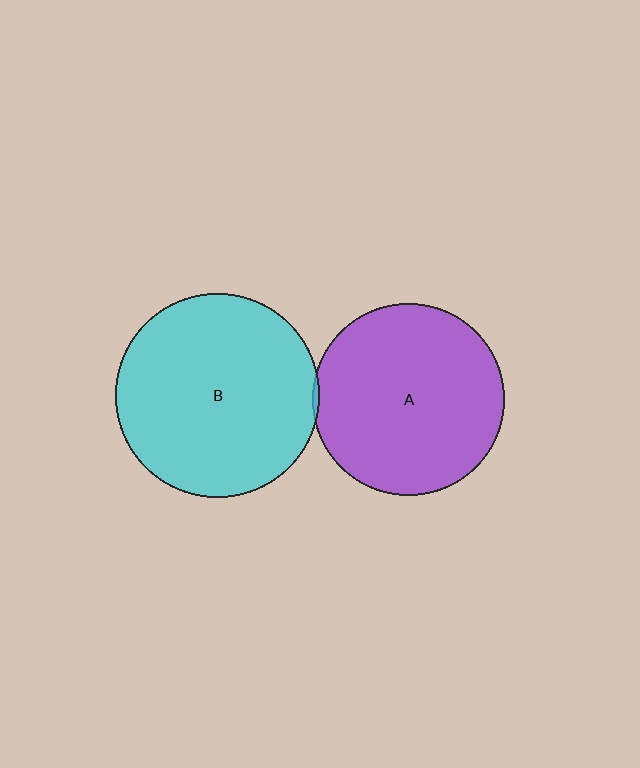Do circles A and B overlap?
Yes.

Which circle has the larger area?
Circle B (cyan).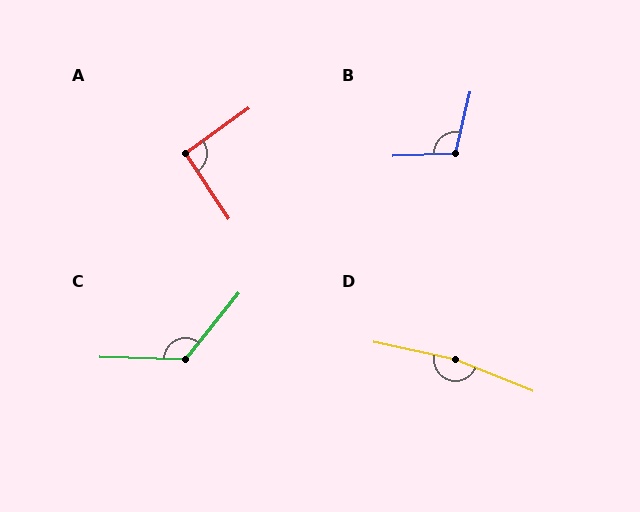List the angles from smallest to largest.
A (92°), B (106°), C (128°), D (170°).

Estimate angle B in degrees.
Approximately 106 degrees.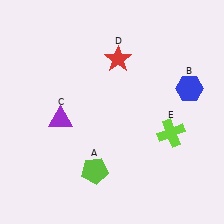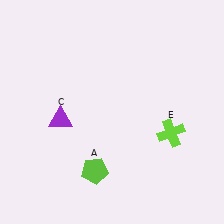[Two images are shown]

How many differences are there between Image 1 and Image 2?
There are 2 differences between the two images.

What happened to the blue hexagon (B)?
The blue hexagon (B) was removed in Image 2. It was in the top-right area of Image 1.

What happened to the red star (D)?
The red star (D) was removed in Image 2. It was in the top-right area of Image 1.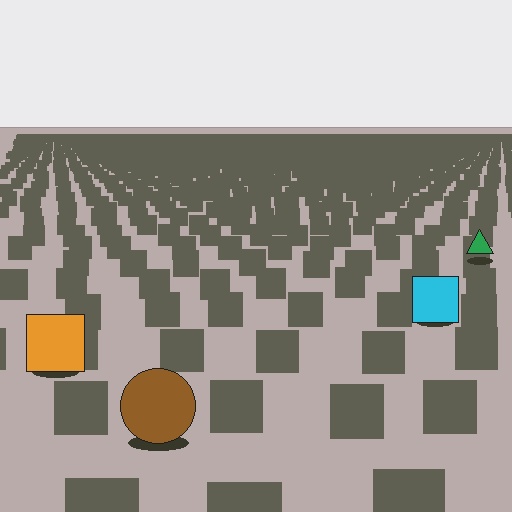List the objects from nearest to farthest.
From nearest to farthest: the brown circle, the orange square, the cyan square, the green triangle.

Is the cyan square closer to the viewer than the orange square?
No. The orange square is closer — you can tell from the texture gradient: the ground texture is coarser near it.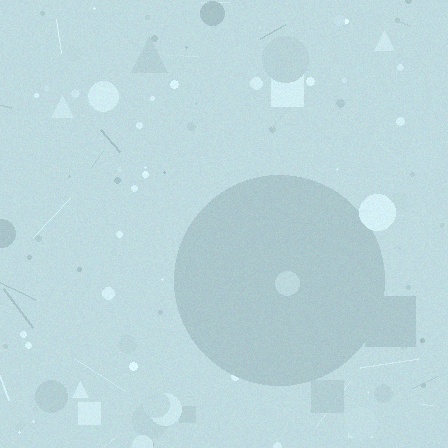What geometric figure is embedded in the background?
A circle is embedded in the background.